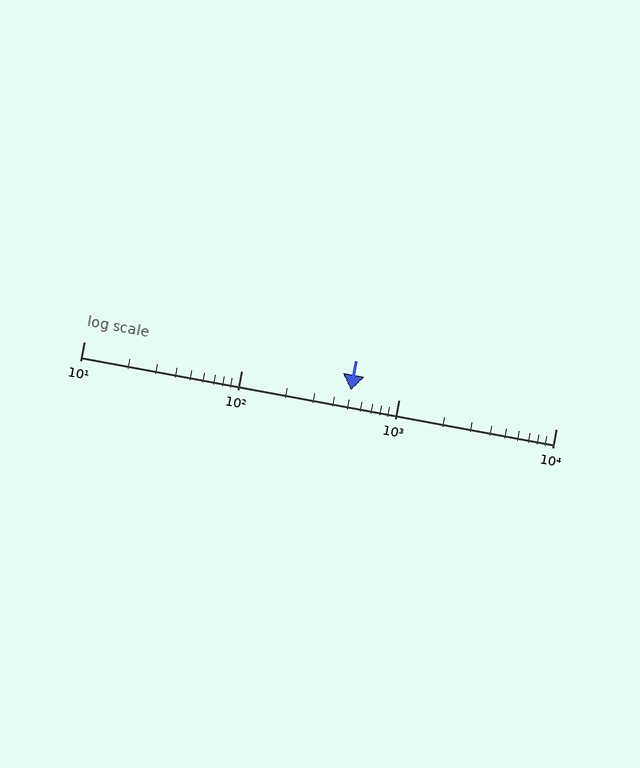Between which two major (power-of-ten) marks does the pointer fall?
The pointer is between 100 and 1000.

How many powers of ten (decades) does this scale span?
The scale spans 3 decades, from 10 to 10000.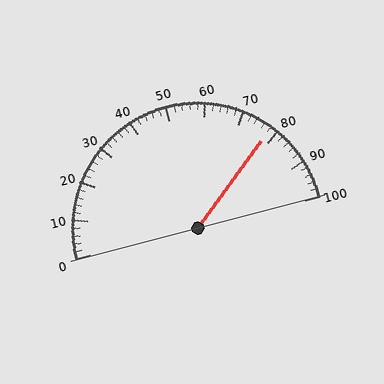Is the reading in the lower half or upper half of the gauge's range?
The reading is in the upper half of the range (0 to 100).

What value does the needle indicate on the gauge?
The needle indicates approximately 78.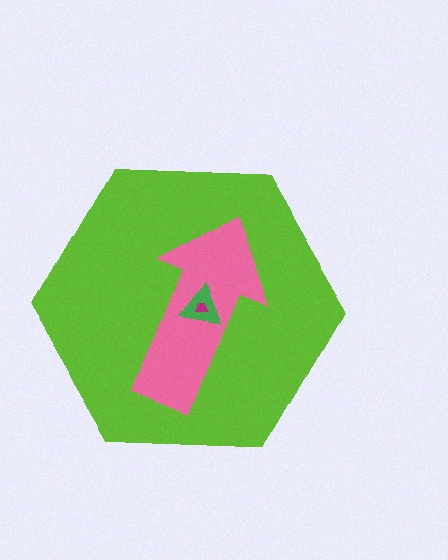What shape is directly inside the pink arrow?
The green triangle.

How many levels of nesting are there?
4.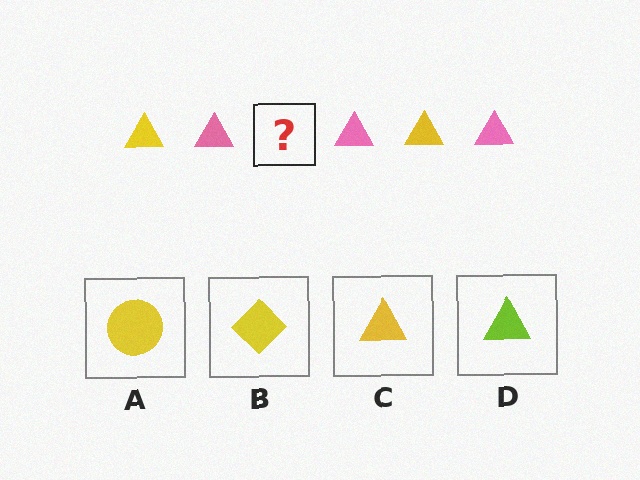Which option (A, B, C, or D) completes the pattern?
C.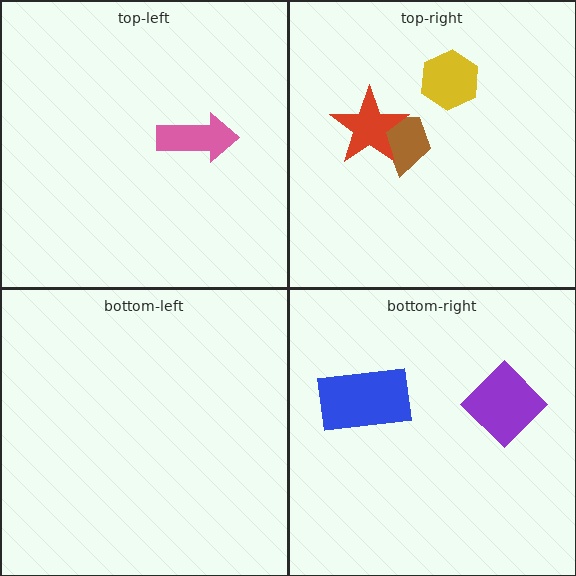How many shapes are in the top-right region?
3.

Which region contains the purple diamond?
The bottom-right region.